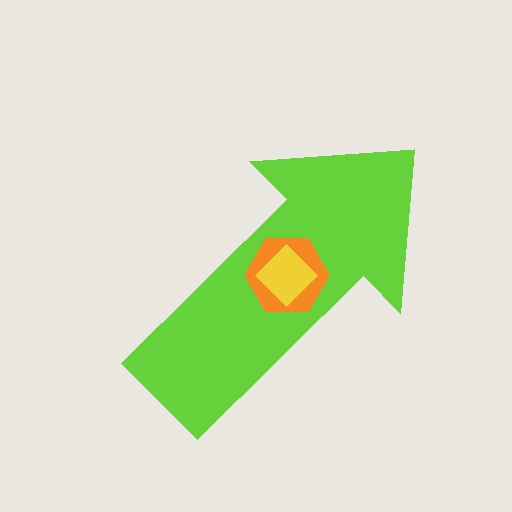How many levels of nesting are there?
3.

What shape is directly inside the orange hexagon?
The yellow diamond.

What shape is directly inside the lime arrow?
The orange hexagon.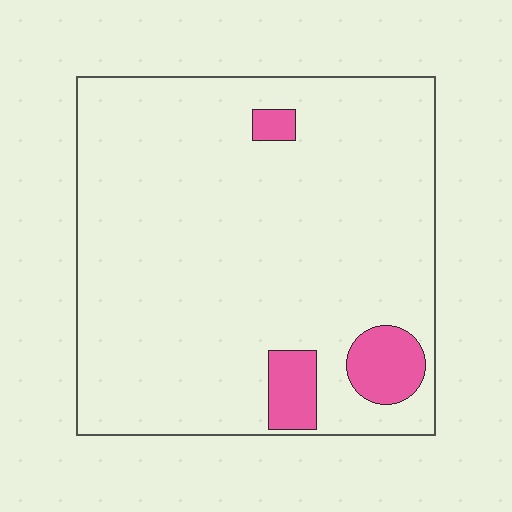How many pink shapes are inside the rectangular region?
3.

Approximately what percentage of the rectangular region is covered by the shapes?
Approximately 10%.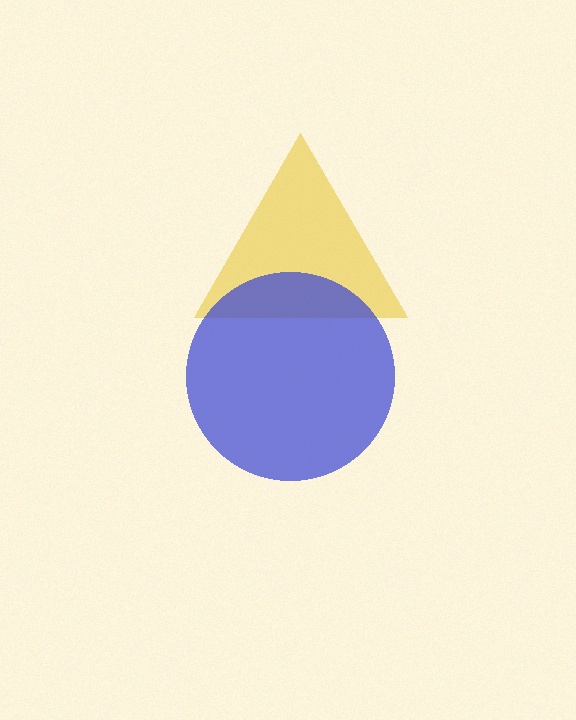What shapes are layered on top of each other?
The layered shapes are: a yellow triangle, a blue circle.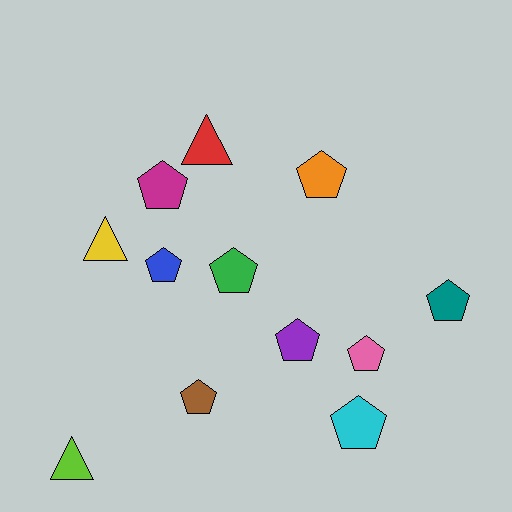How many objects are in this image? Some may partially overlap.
There are 12 objects.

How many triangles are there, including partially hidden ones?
There are 3 triangles.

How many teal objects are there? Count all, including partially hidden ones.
There is 1 teal object.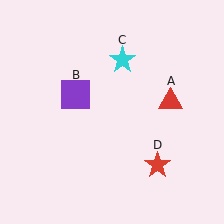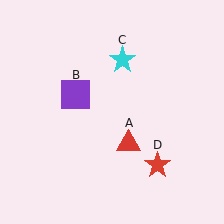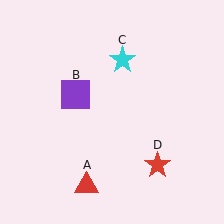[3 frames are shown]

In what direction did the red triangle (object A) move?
The red triangle (object A) moved down and to the left.